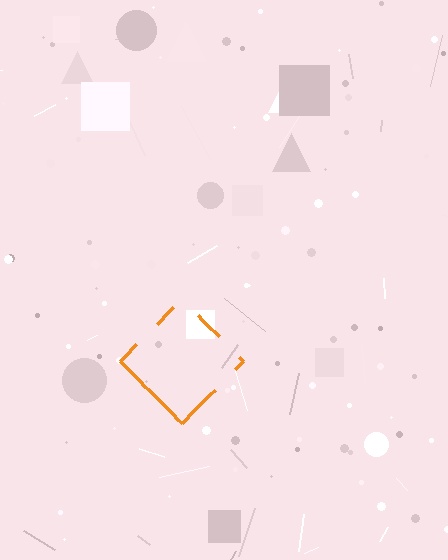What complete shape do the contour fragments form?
The contour fragments form a diamond.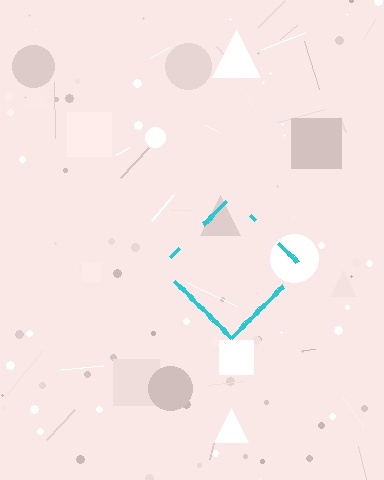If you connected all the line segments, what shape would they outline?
They would outline a diamond.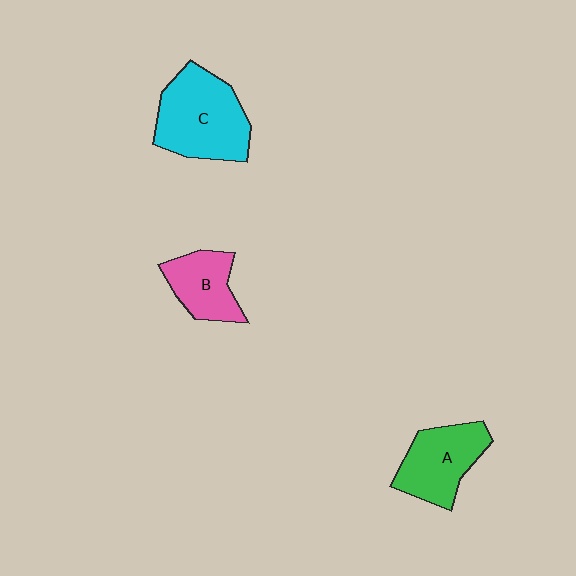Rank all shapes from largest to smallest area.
From largest to smallest: C (cyan), A (green), B (pink).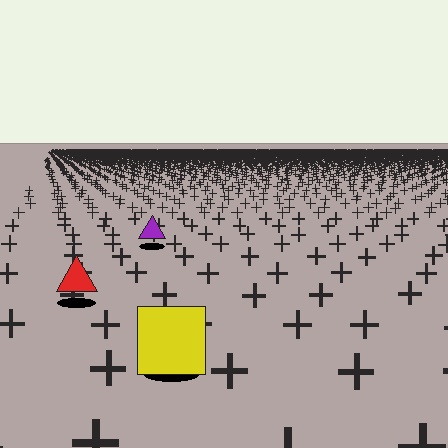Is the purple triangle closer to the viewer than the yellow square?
No. The yellow square is closer — you can tell from the texture gradient: the ground texture is coarser near it.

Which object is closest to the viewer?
The yellow square is closest. The texture marks near it are larger and more spread out.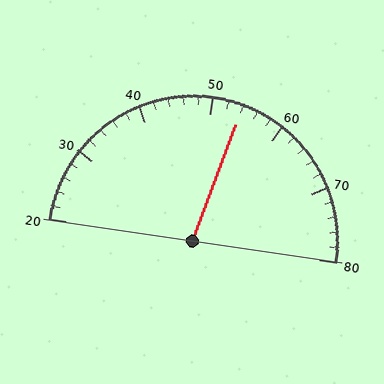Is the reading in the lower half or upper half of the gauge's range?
The reading is in the upper half of the range (20 to 80).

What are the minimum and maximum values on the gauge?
The gauge ranges from 20 to 80.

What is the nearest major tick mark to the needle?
The nearest major tick mark is 50.